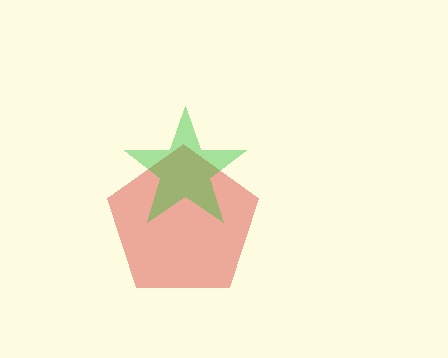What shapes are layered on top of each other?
The layered shapes are: a red pentagon, a green star.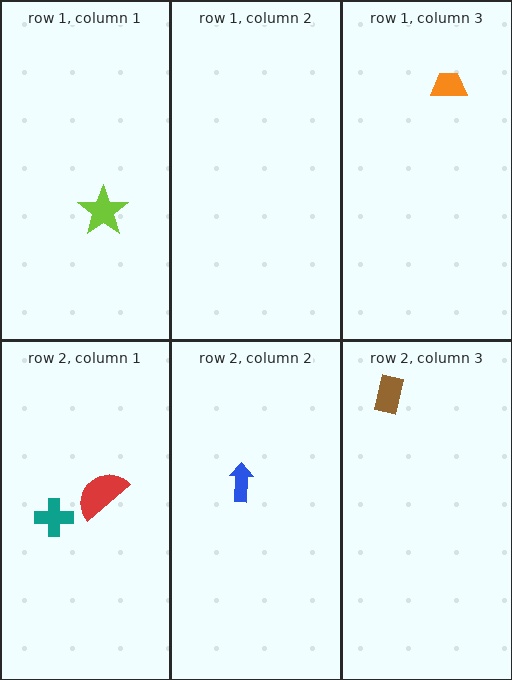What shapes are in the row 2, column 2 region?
The blue arrow.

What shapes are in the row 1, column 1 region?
The lime star.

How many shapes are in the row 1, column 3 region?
1.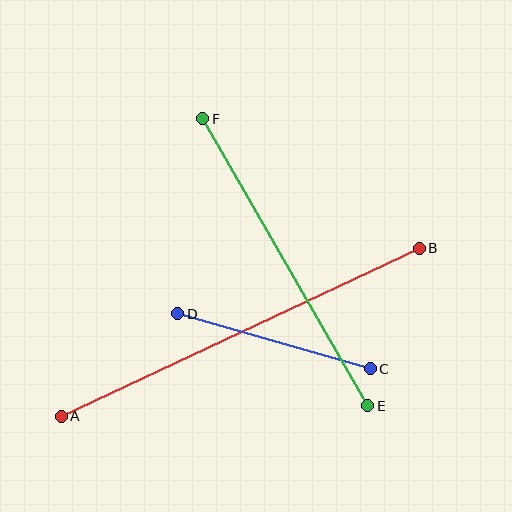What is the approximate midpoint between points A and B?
The midpoint is at approximately (240, 332) pixels.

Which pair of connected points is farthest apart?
Points A and B are farthest apart.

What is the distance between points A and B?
The distance is approximately 396 pixels.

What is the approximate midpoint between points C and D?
The midpoint is at approximately (274, 341) pixels.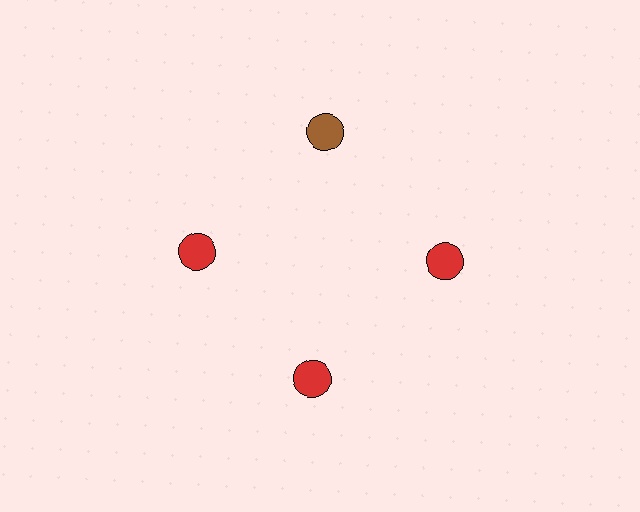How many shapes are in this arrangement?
There are 4 shapes arranged in a ring pattern.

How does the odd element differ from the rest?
It has a different color: brown instead of red.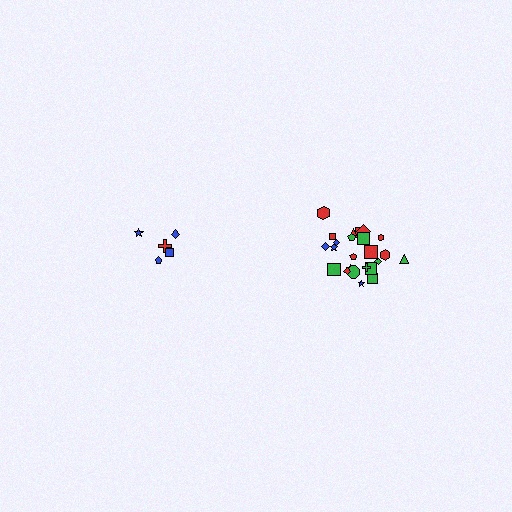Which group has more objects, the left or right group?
The right group.